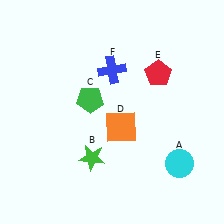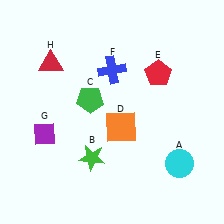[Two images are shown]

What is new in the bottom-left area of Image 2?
A purple diamond (G) was added in the bottom-left area of Image 2.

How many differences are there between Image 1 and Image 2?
There are 2 differences between the two images.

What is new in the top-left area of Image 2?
A red triangle (H) was added in the top-left area of Image 2.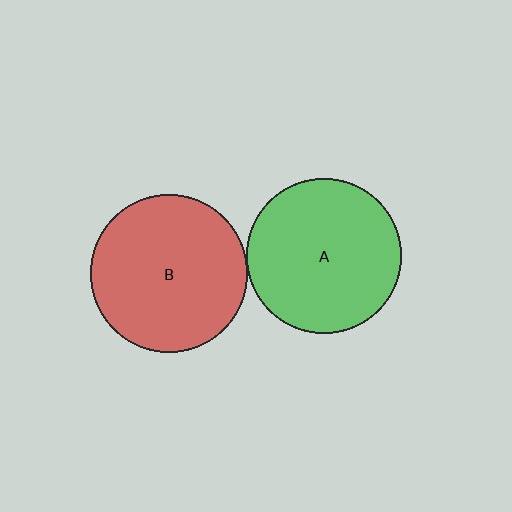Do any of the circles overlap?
No, none of the circles overlap.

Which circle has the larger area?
Circle B (red).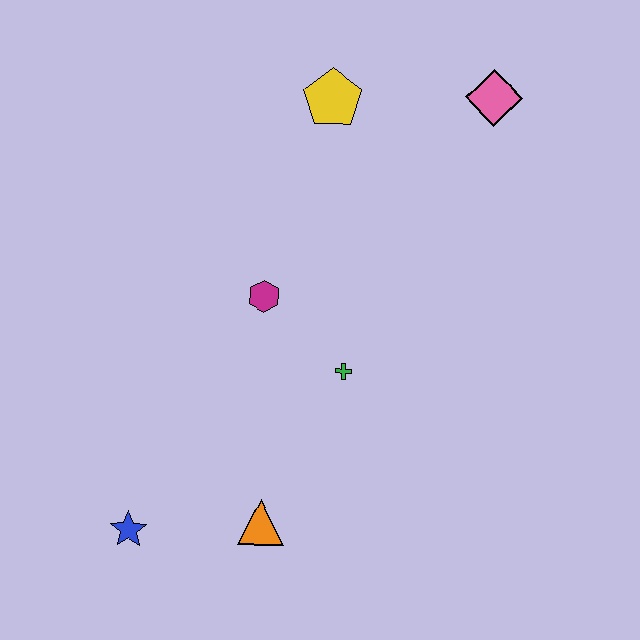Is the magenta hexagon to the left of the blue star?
No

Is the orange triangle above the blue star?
Yes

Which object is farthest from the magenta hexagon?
The pink diamond is farthest from the magenta hexagon.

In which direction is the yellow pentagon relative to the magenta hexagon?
The yellow pentagon is above the magenta hexagon.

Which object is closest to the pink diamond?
The yellow pentagon is closest to the pink diamond.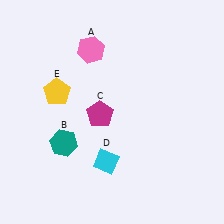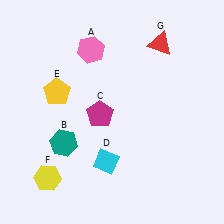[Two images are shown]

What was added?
A yellow hexagon (F), a red triangle (G) were added in Image 2.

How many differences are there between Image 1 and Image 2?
There are 2 differences between the two images.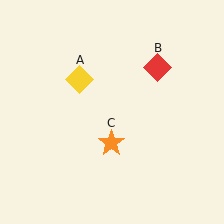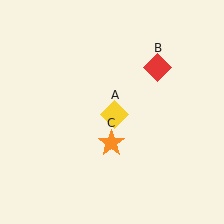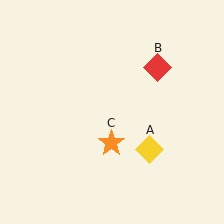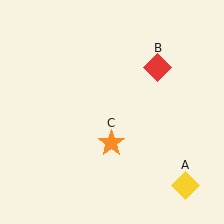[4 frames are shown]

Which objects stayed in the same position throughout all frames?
Red diamond (object B) and orange star (object C) remained stationary.